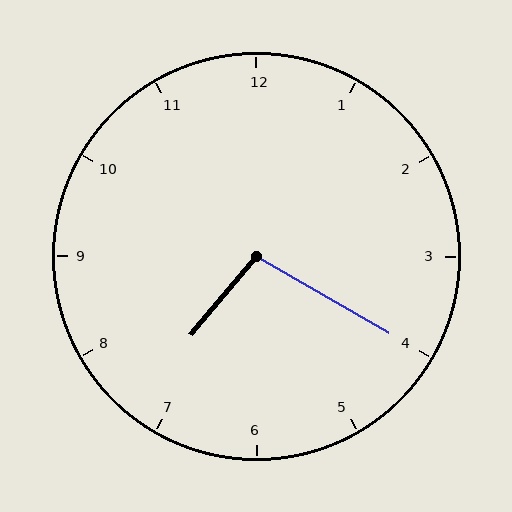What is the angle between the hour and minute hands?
Approximately 100 degrees.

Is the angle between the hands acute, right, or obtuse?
It is obtuse.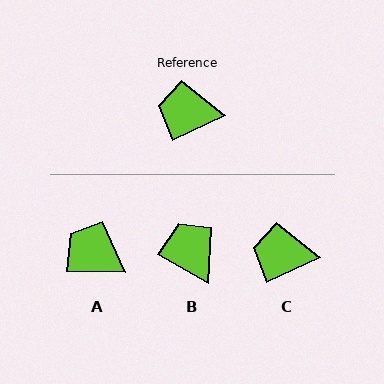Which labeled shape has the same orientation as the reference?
C.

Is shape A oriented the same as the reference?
No, it is off by about 26 degrees.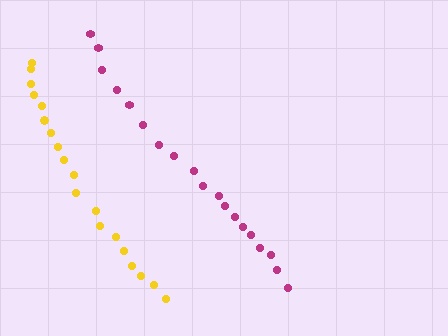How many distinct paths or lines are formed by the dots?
There are 2 distinct paths.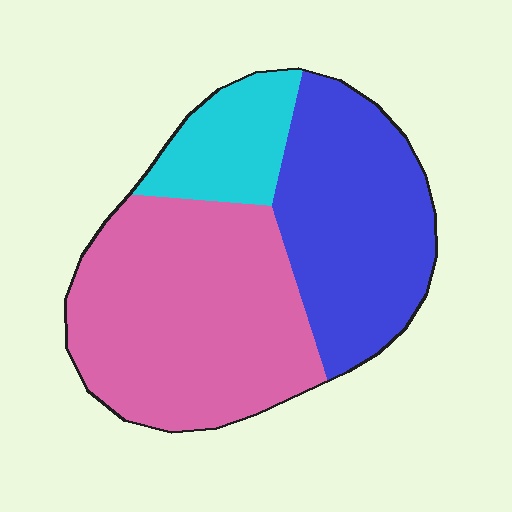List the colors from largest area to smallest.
From largest to smallest: pink, blue, cyan.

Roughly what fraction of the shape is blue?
Blue takes up about three eighths (3/8) of the shape.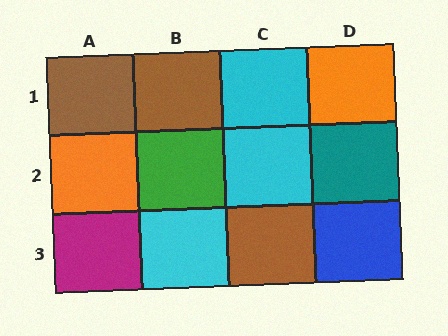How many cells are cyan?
3 cells are cyan.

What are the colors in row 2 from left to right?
Orange, green, cyan, teal.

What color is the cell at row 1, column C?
Cyan.